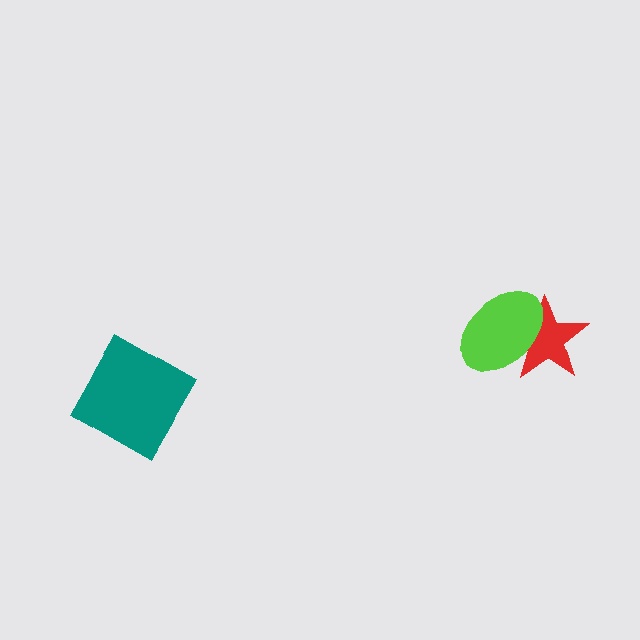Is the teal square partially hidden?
No, no other shape covers it.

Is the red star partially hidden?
Yes, it is partially covered by another shape.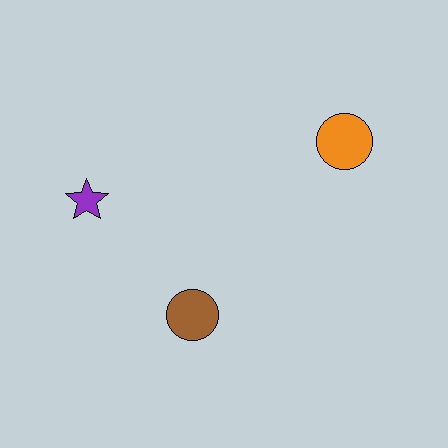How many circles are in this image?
There are 2 circles.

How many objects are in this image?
There are 3 objects.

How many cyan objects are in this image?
There are no cyan objects.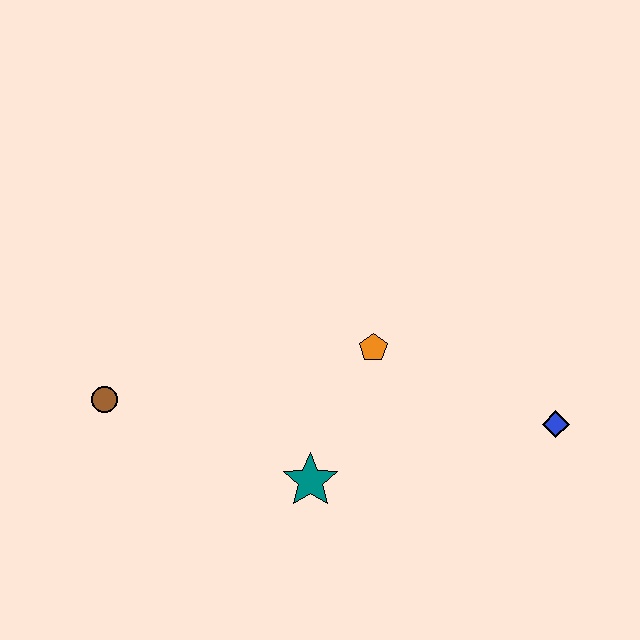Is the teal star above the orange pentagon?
No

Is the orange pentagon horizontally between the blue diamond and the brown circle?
Yes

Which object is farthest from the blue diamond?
The brown circle is farthest from the blue diamond.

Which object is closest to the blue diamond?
The orange pentagon is closest to the blue diamond.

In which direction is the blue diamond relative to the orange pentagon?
The blue diamond is to the right of the orange pentagon.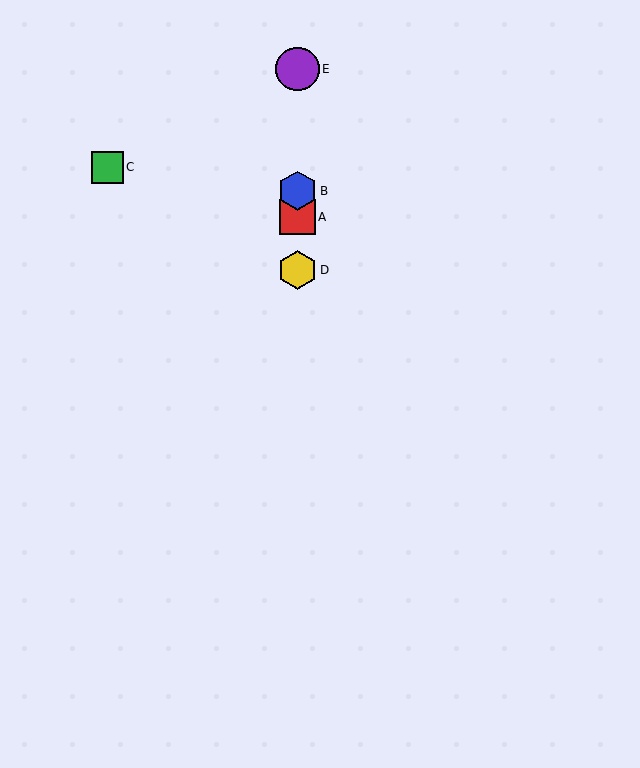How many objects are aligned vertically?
4 objects (A, B, D, E) are aligned vertically.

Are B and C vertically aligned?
No, B is at x≈297 and C is at x≈107.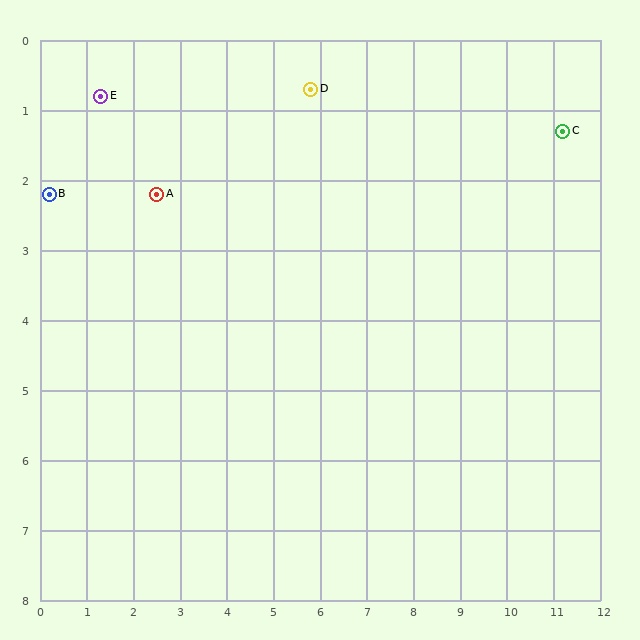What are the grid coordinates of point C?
Point C is at approximately (11.2, 1.3).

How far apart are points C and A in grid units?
Points C and A are about 8.7 grid units apart.